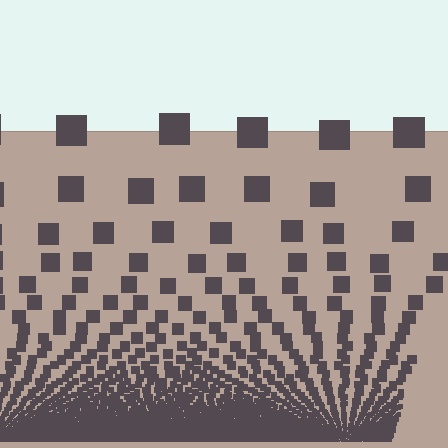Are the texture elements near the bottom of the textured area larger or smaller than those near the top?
Smaller. The gradient is inverted — elements near the bottom are smaller and denser.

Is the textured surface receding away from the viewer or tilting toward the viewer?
The surface appears to tilt toward the viewer. Texture elements get larger and sparser toward the top.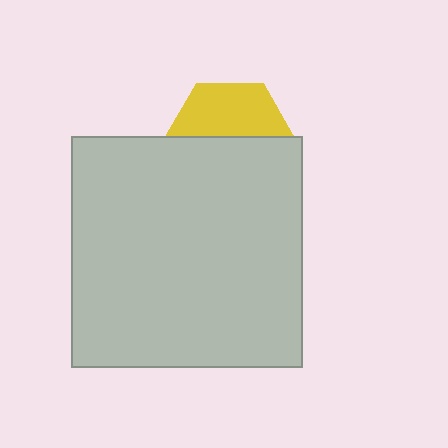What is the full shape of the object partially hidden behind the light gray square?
The partially hidden object is a yellow hexagon.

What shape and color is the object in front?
The object in front is a light gray square.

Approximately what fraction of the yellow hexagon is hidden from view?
Roughly 57% of the yellow hexagon is hidden behind the light gray square.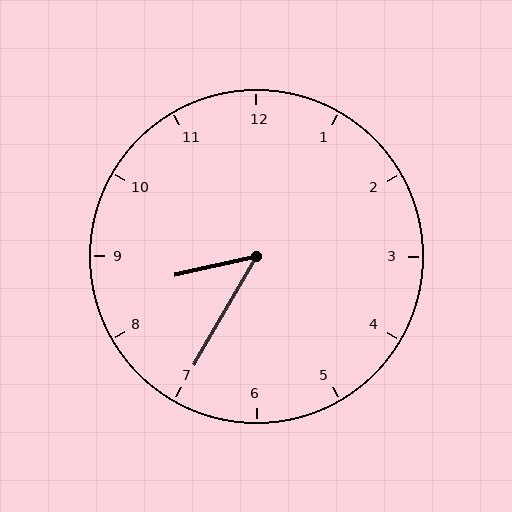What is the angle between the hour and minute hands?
Approximately 48 degrees.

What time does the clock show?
8:35.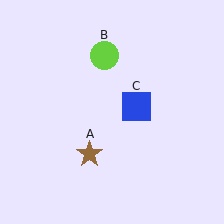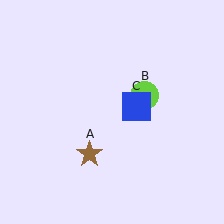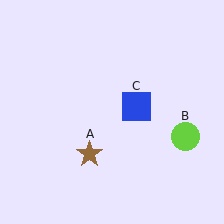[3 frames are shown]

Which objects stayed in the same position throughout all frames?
Brown star (object A) and blue square (object C) remained stationary.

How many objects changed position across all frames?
1 object changed position: lime circle (object B).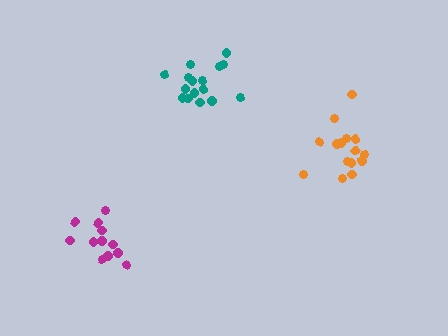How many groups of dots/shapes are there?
There are 3 groups.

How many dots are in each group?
Group 1: 16 dots, Group 2: 12 dots, Group 3: 15 dots (43 total).